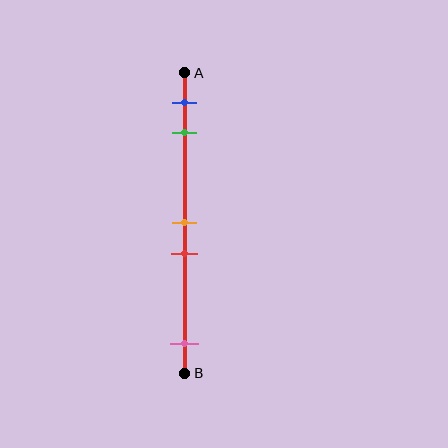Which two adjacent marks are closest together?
The orange and red marks are the closest adjacent pair.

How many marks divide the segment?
There are 5 marks dividing the segment.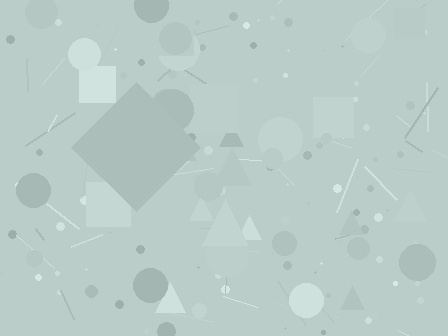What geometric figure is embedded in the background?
A diamond is embedded in the background.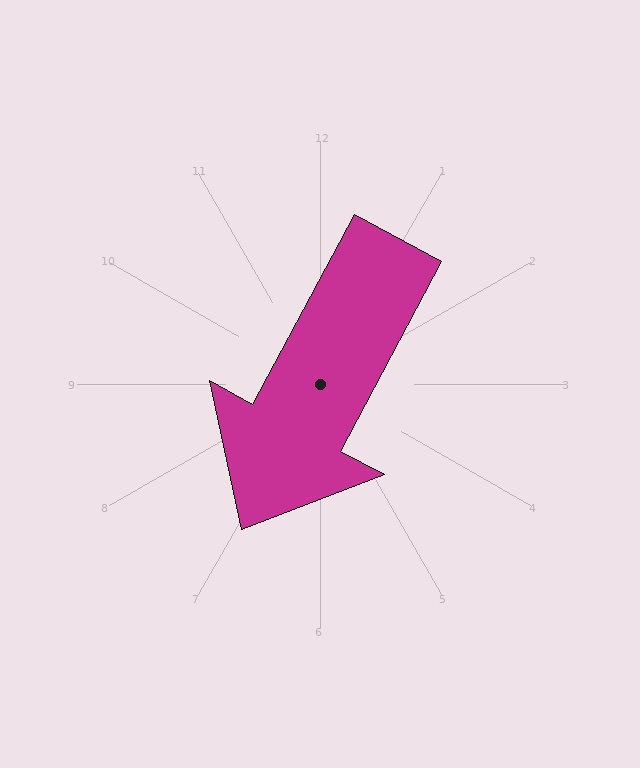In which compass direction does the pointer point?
Southwest.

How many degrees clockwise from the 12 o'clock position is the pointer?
Approximately 208 degrees.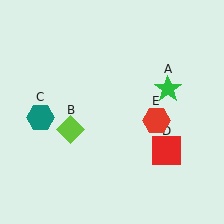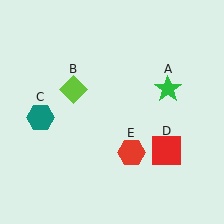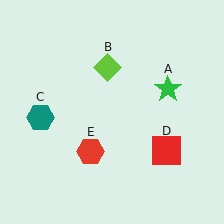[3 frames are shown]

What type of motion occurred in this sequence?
The lime diamond (object B), red hexagon (object E) rotated clockwise around the center of the scene.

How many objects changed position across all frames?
2 objects changed position: lime diamond (object B), red hexagon (object E).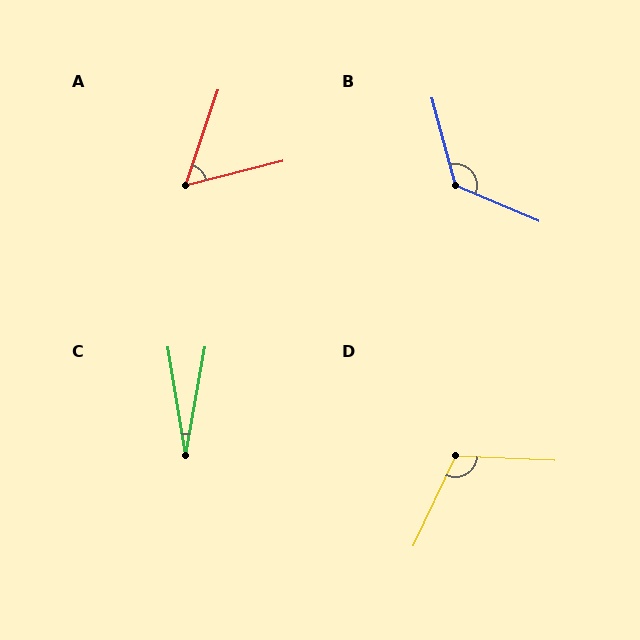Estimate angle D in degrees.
Approximately 112 degrees.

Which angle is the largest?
B, at approximately 128 degrees.